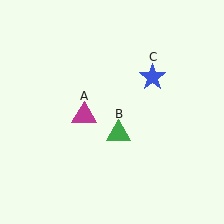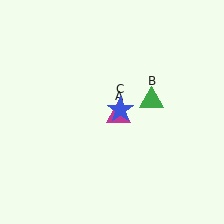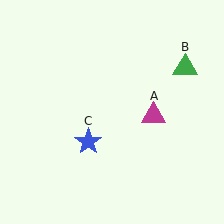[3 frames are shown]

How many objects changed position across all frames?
3 objects changed position: magenta triangle (object A), green triangle (object B), blue star (object C).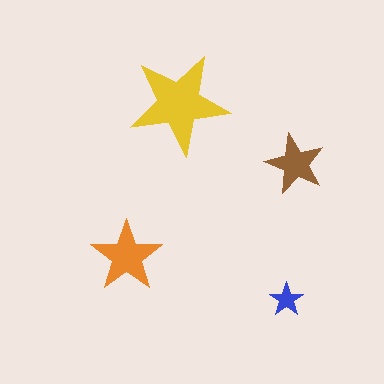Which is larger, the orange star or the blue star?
The orange one.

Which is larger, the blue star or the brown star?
The brown one.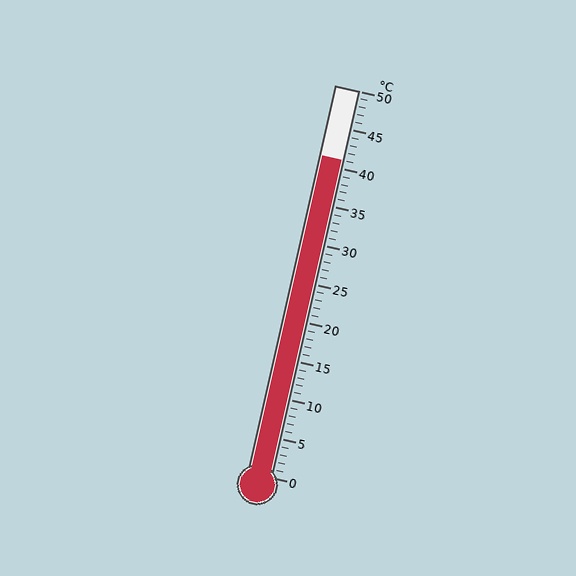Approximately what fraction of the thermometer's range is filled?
The thermometer is filled to approximately 80% of its range.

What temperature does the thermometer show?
The thermometer shows approximately 41°C.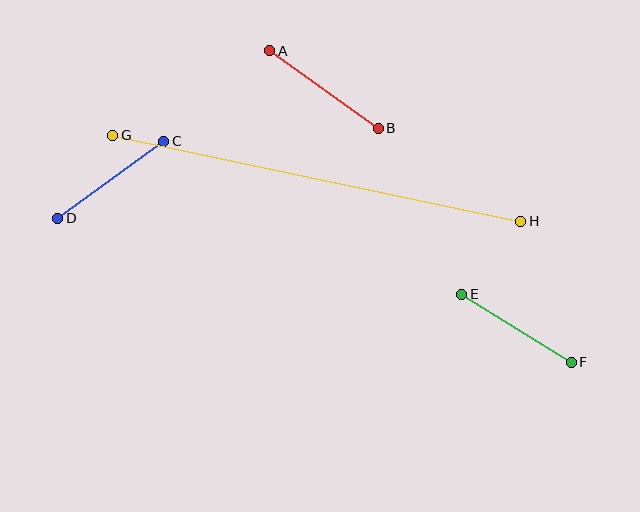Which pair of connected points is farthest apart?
Points G and H are farthest apart.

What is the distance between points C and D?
The distance is approximately 131 pixels.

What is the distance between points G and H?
The distance is approximately 417 pixels.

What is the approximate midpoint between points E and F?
The midpoint is at approximately (517, 328) pixels.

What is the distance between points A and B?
The distance is approximately 134 pixels.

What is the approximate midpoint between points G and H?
The midpoint is at approximately (317, 178) pixels.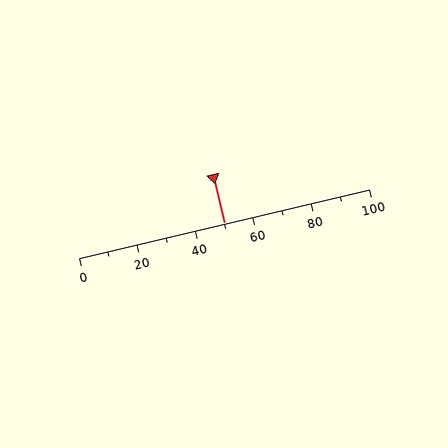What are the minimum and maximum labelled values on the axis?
The axis runs from 0 to 100.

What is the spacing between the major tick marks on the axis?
The major ticks are spaced 20 apart.